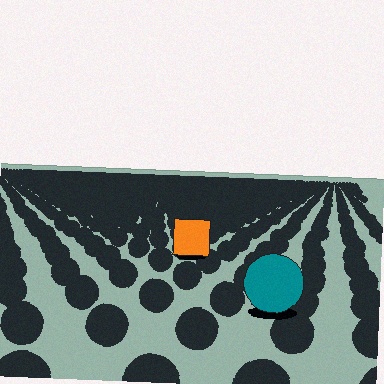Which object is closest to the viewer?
The teal circle is closest. The texture marks near it are larger and more spread out.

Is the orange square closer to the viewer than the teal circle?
No. The teal circle is closer — you can tell from the texture gradient: the ground texture is coarser near it.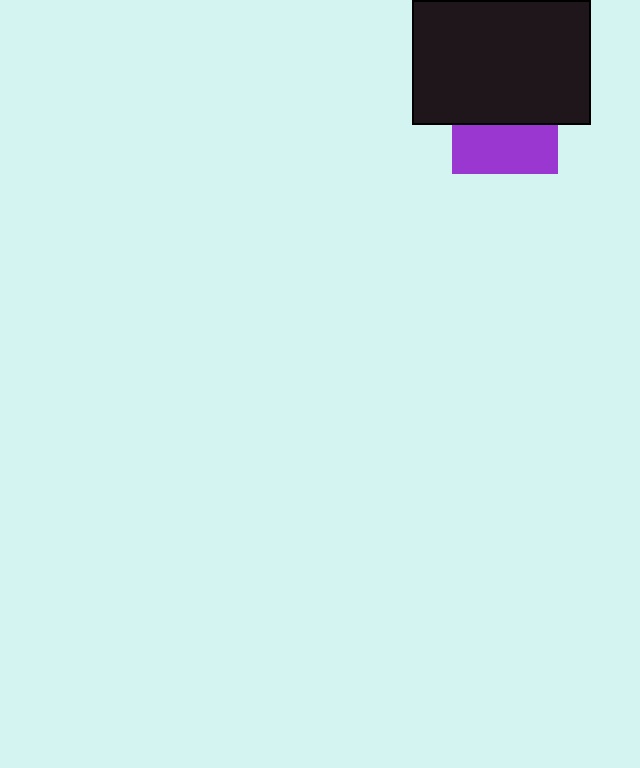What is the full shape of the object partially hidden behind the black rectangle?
The partially hidden object is a purple square.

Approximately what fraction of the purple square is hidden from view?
Roughly 55% of the purple square is hidden behind the black rectangle.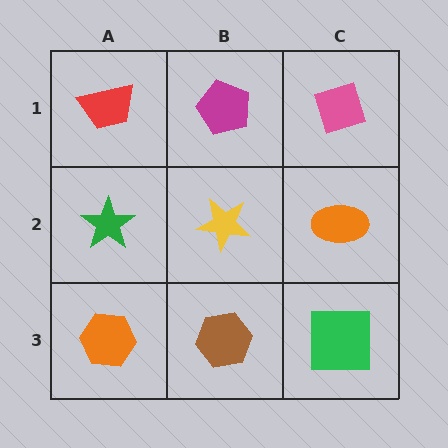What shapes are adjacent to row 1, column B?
A yellow star (row 2, column B), a red trapezoid (row 1, column A), a pink diamond (row 1, column C).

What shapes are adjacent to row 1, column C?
An orange ellipse (row 2, column C), a magenta pentagon (row 1, column B).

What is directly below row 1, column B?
A yellow star.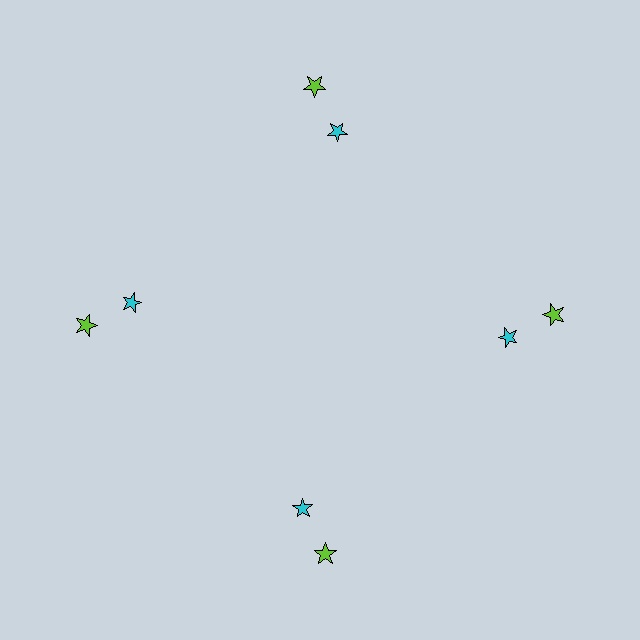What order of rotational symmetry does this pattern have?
This pattern has 4-fold rotational symmetry.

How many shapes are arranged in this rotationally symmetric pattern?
There are 8 shapes, arranged in 4 groups of 2.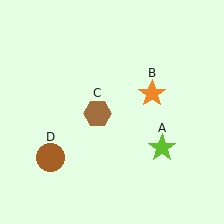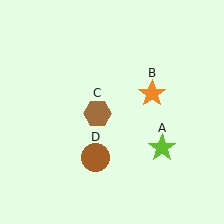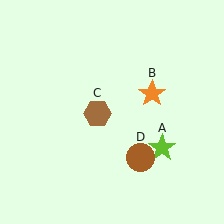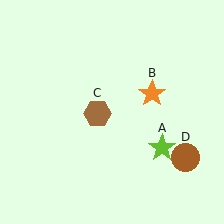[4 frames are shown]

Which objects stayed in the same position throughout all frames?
Lime star (object A) and orange star (object B) and brown hexagon (object C) remained stationary.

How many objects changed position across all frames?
1 object changed position: brown circle (object D).